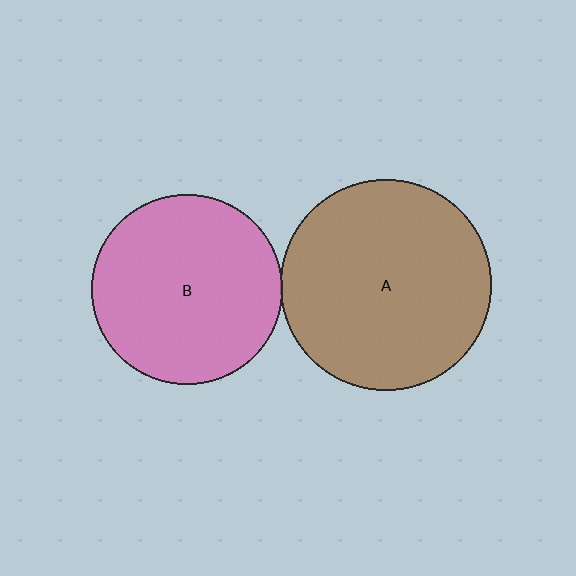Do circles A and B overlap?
Yes.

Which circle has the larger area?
Circle A (brown).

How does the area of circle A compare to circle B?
Approximately 1.2 times.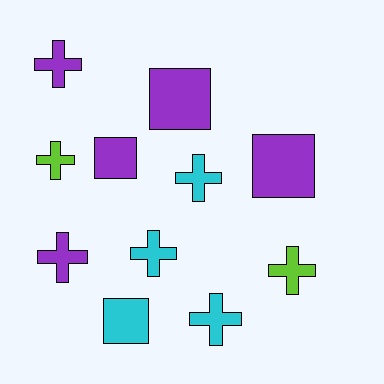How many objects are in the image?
There are 11 objects.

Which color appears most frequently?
Purple, with 5 objects.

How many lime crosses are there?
There are 2 lime crosses.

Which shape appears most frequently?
Cross, with 7 objects.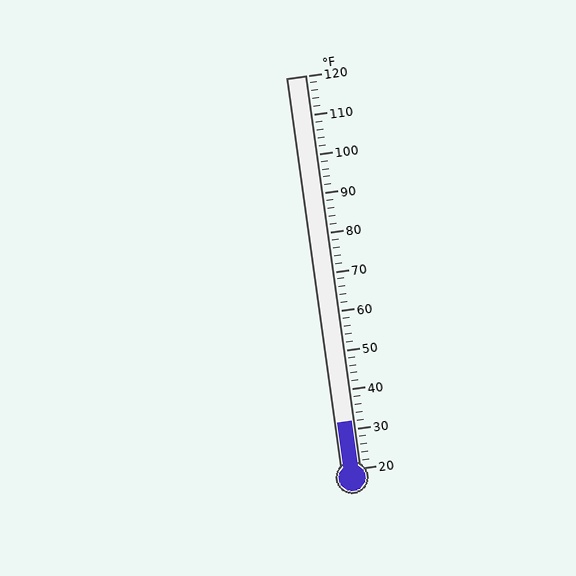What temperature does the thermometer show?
The thermometer shows approximately 32°F.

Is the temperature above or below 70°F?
The temperature is below 70°F.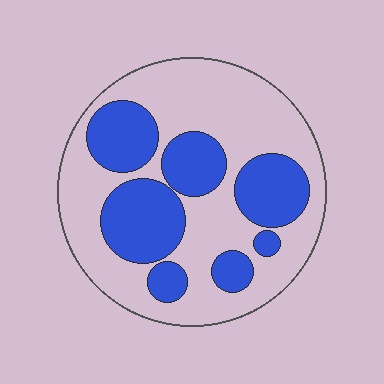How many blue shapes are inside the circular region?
7.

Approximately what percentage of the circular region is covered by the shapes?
Approximately 35%.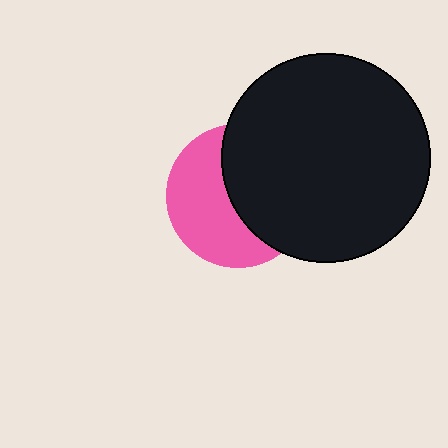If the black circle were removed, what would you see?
You would see the complete pink circle.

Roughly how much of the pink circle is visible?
About half of it is visible (roughly 50%).